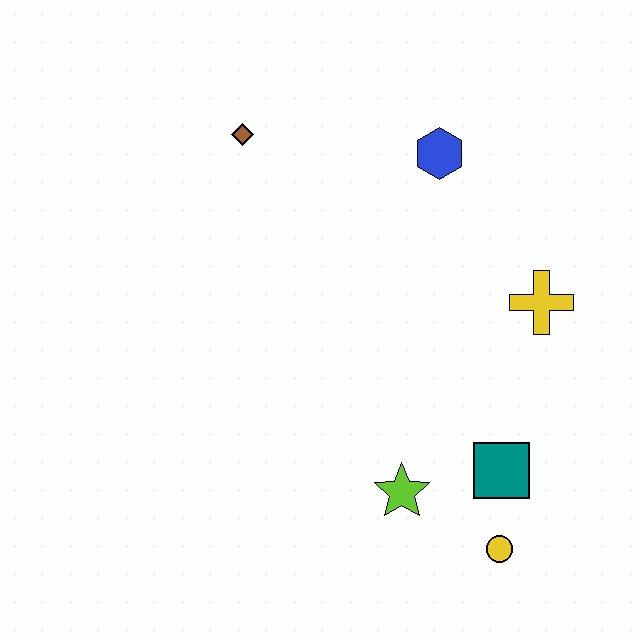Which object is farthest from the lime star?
The brown diamond is farthest from the lime star.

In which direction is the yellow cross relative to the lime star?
The yellow cross is above the lime star.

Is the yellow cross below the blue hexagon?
Yes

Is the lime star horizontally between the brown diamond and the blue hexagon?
Yes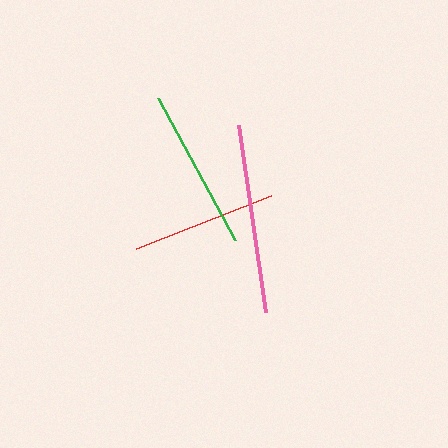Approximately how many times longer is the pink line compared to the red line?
The pink line is approximately 1.3 times the length of the red line.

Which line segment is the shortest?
The red line is the shortest at approximately 145 pixels.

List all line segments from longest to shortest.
From longest to shortest: pink, green, red.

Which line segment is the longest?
The pink line is the longest at approximately 188 pixels.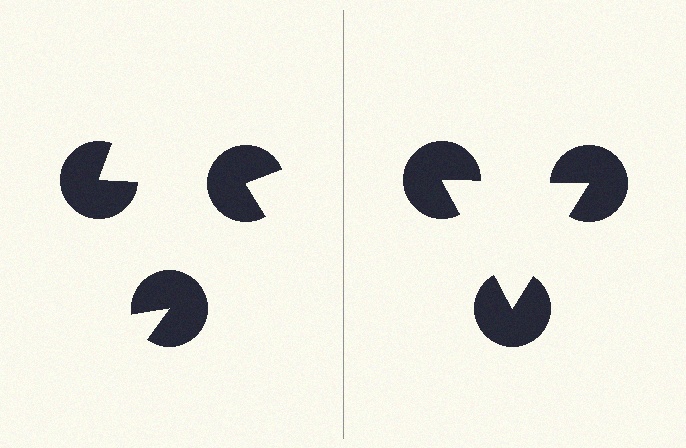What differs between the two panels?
The pac-man discs are positioned identically on both sides; only the wedge orientations differ. On the right they align to a triangle; on the left they are misaligned.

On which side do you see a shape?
An illusory triangle appears on the right side. On the left side the wedge cuts are rotated, so no coherent shape forms.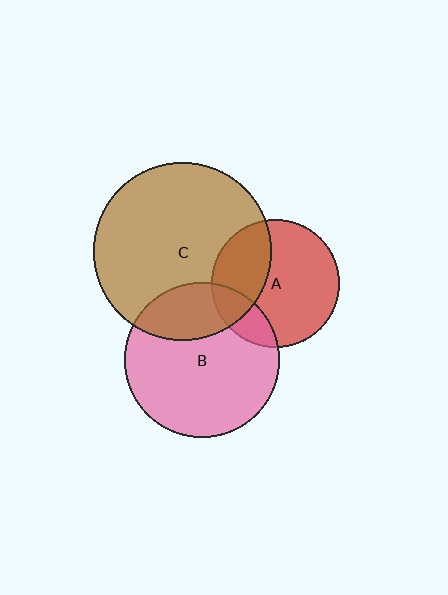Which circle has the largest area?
Circle C (brown).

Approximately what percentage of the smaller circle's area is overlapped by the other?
Approximately 15%.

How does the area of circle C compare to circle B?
Approximately 1.3 times.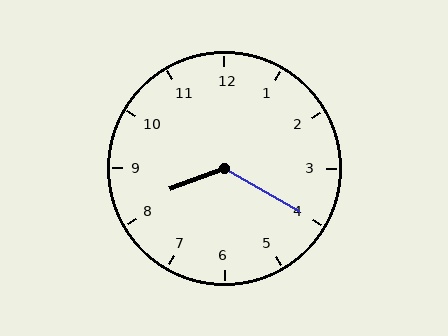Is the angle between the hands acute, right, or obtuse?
It is obtuse.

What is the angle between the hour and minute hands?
Approximately 130 degrees.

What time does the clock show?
8:20.